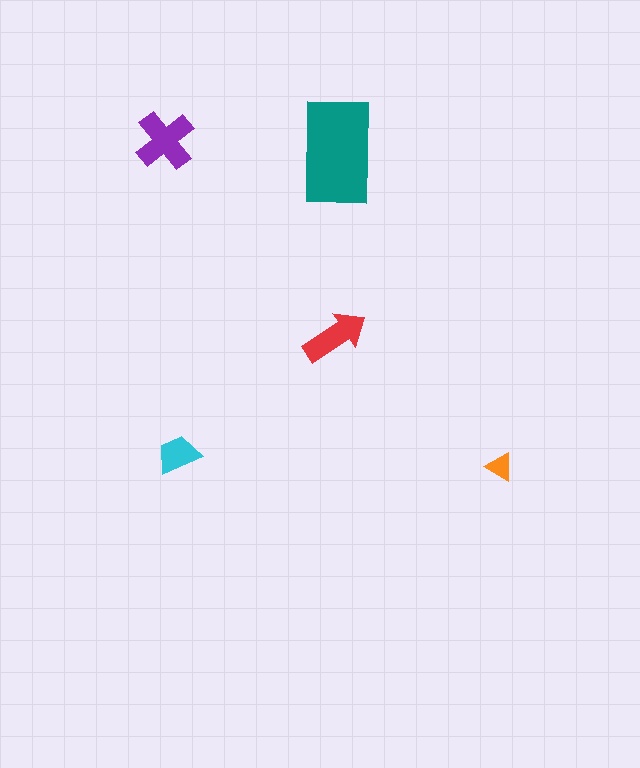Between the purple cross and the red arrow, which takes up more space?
The purple cross.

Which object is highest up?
The purple cross is topmost.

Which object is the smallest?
The orange triangle.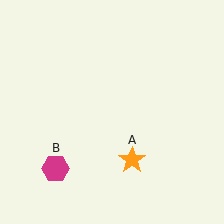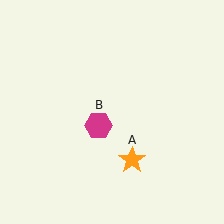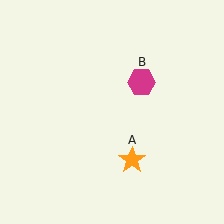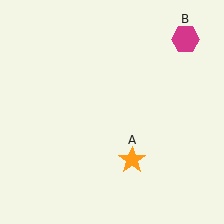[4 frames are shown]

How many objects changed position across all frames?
1 object changed position: magenta hexagon (object B).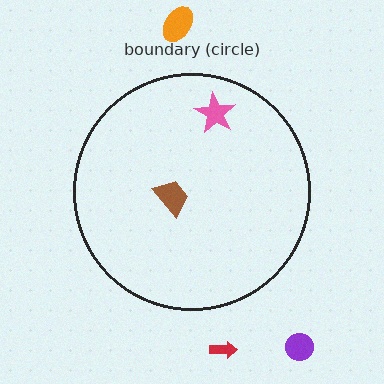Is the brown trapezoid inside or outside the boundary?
Inside.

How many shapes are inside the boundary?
2 inside, 3 outside.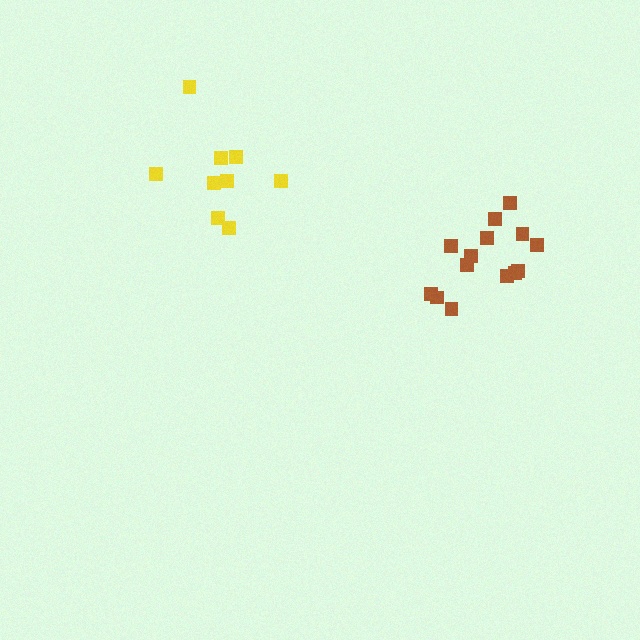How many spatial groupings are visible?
There are 2 spatial groupings.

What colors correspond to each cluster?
The clusters are colored: yellow, brown.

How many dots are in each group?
Group 1: 9 dots, Group 2: 14 dots (23 total).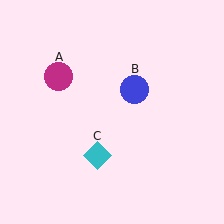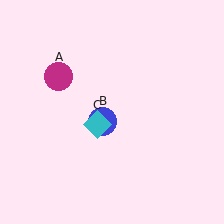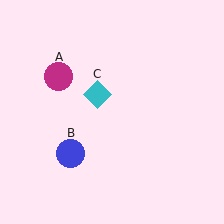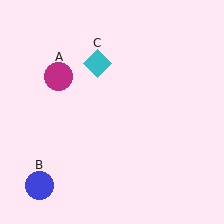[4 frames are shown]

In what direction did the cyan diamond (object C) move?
The cyan diamond (object C) moved up.